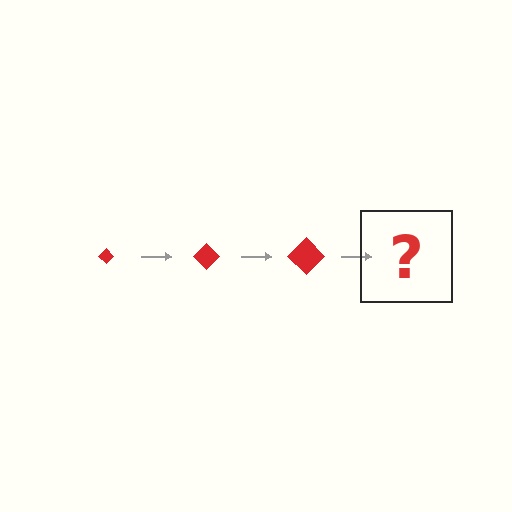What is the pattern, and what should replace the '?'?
The pattern is that the diamond gets progressively larger each step. The '?' should be a red diamond, larger than the previous one.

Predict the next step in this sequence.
The next step is a red diamond, larger than the previous one.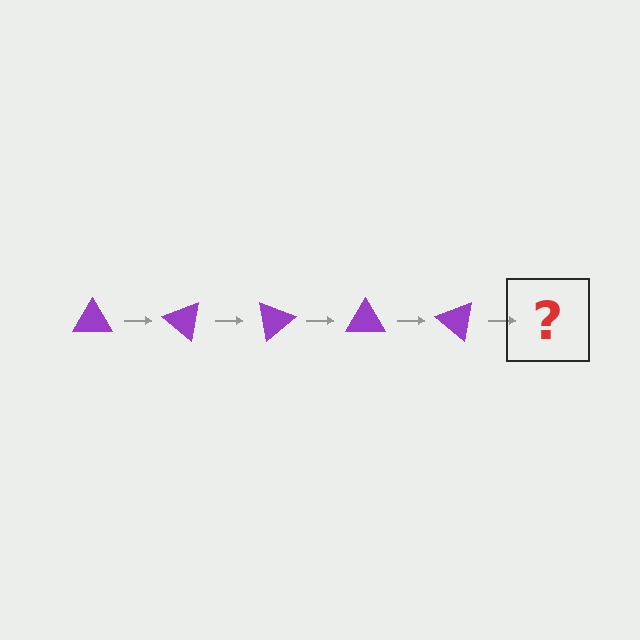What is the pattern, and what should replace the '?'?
The pattern is that the triangle rotates 40 degrees each step. The '?' should be a purple triangle rotated 200 degrees.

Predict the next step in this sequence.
The next step is a purple triangle rotated 200 degrees.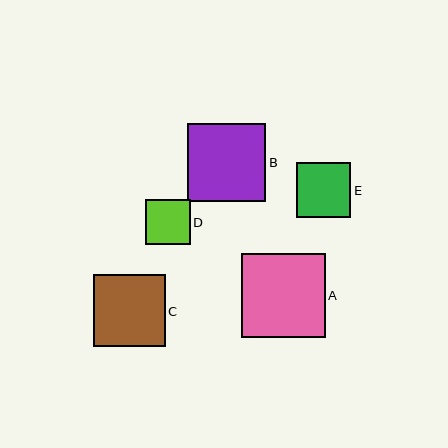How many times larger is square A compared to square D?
Square A is approximately 1.9 times the size of square D.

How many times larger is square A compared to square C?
Square A is approximately 1.2 times the size of square C.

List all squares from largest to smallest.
From largest to smallest: A, B, C, E, D.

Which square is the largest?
Square A is the largest with a size of approximately 84 pixels.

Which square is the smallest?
Square D is the smallest with a size of approximately 45 pixels.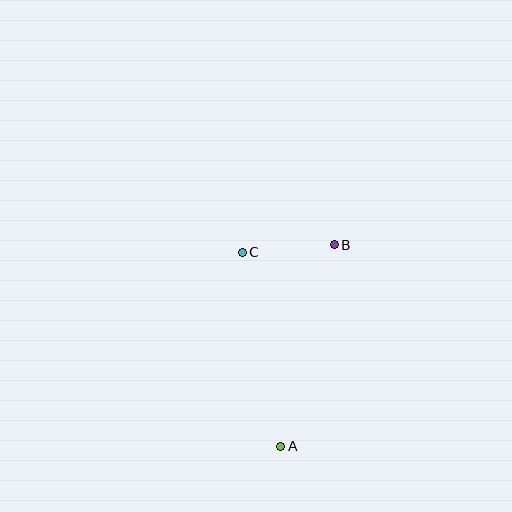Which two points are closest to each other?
Points B and C are closest to each other.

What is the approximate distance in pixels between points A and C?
The distance between A and C is approximately 198 pixels.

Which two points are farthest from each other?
Points A and B are farthest from each other.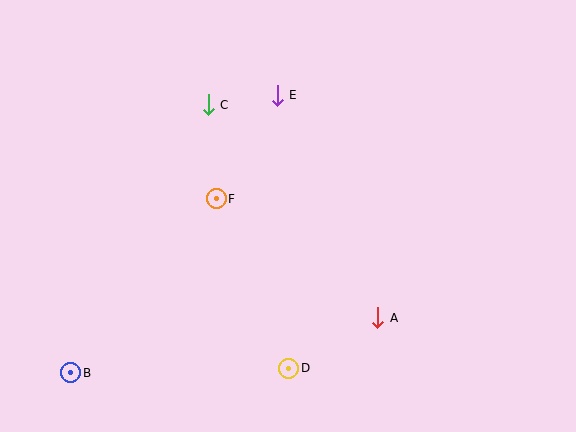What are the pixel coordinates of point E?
Point E is at (277, 95).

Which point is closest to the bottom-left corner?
Point B is closest to the bottom-left corner.